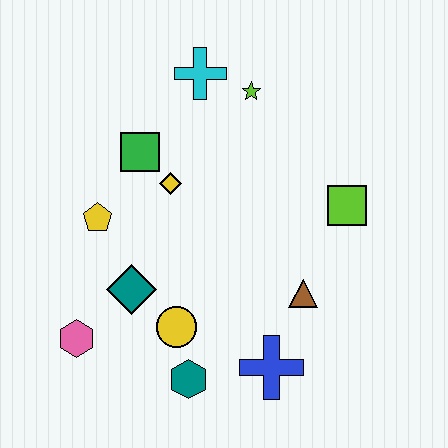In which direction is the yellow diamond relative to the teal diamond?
The yellow diamond is above the teal diamond.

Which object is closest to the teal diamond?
The yellow circle is closest to the teal diamond.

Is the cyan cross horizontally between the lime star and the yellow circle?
Yes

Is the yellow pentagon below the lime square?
Yes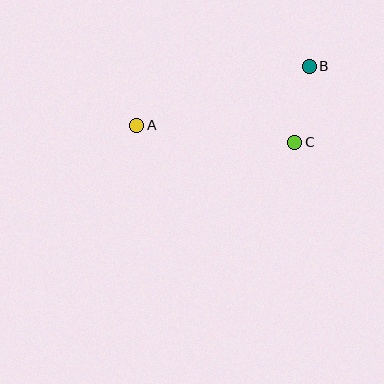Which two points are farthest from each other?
Points A and B are farthest from each other.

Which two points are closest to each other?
Points B and C are closest to each other.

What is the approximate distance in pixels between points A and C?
The distance between A and C is approximately 159 pixels.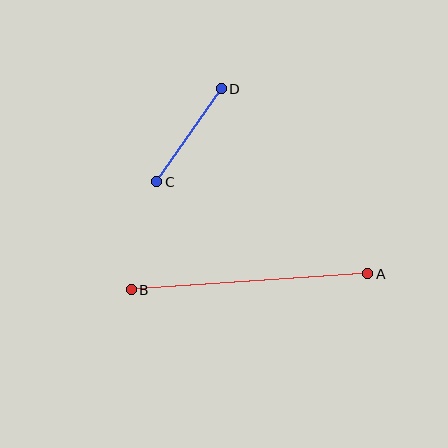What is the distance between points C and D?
The distance is approximately 113 pixels.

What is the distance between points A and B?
The distance is approximately 237 pixels.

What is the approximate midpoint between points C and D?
The midpoint is at approximately (189, 135) pixels.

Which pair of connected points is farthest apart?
Points A and B are farthest apart.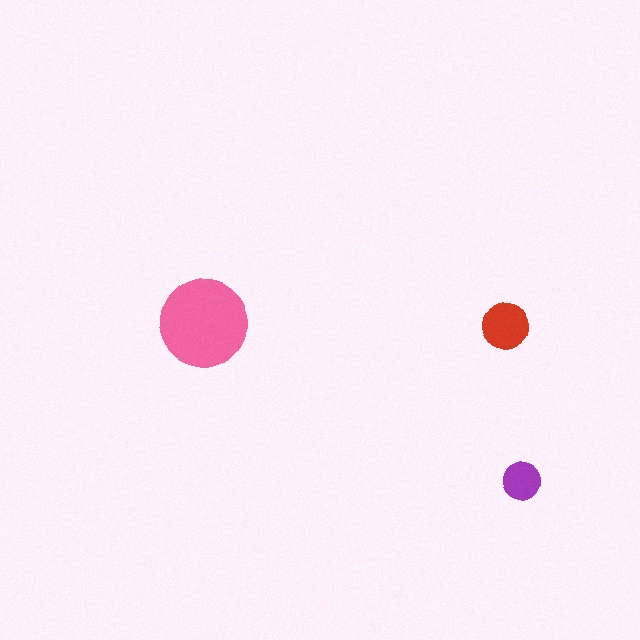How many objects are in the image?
There are 3 objects in the image.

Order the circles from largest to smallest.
the pink one, the red one, the purple one.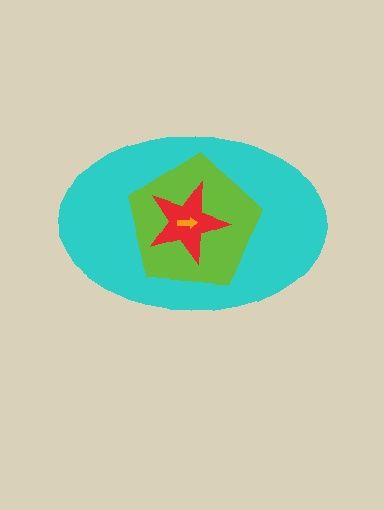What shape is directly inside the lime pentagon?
The red star.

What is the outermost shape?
The cyan ellipse.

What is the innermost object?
The orange arrow.